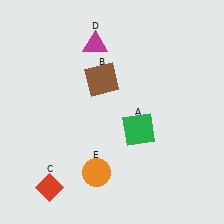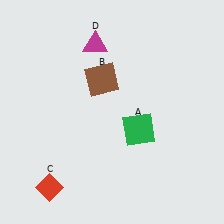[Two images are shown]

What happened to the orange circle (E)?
The orange circle (E) was removed in Image 2. It was in the bottom-left area of Image 1.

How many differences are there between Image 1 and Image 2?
There is 1 difference between the two images.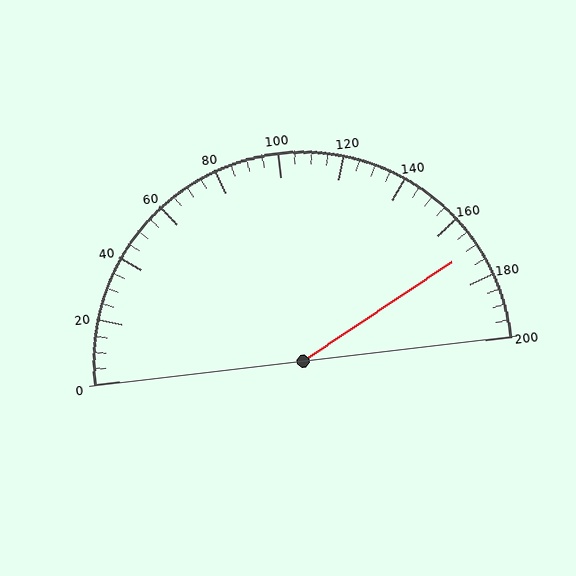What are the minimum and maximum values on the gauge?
The gauge ranges from 0 to 200.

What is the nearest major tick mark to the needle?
The nearest major tick mark is 160.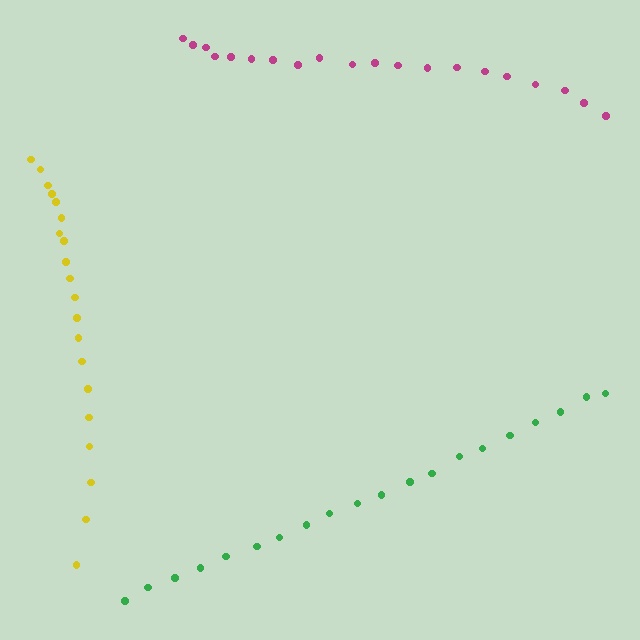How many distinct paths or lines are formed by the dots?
There are 3 distinct paths.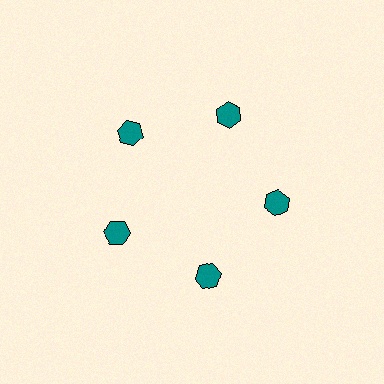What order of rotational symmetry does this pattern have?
This pattern has 5-fold rotational symmetry.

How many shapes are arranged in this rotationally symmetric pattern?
There are 5 shapes, arranged in 5 groups of 1.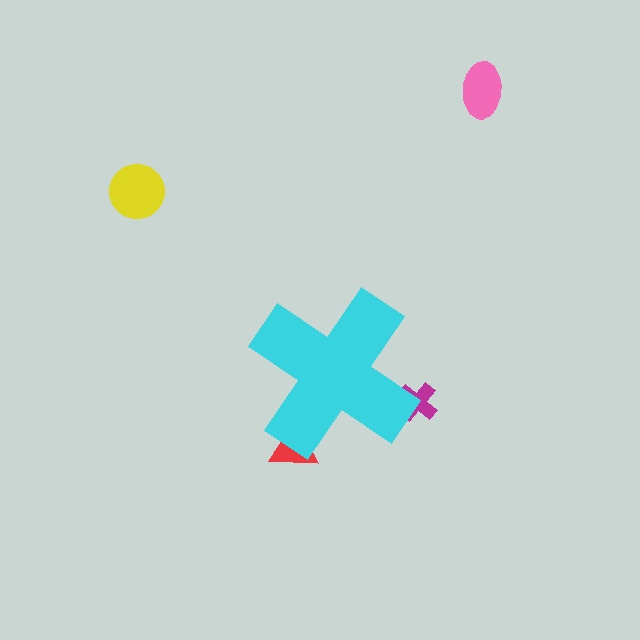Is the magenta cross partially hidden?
Yes, the magenta cross is partially hidden behind the cyan cross.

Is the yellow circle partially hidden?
No, the yellow circle is fully visible.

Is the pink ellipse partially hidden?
No, the pink ellipse is fully visible.